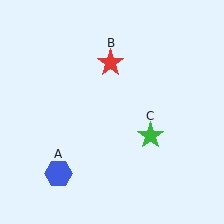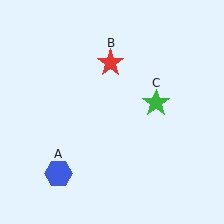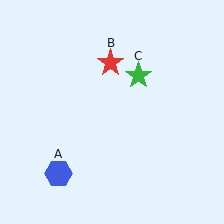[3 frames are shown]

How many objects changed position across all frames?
1 object changed position: green star (object C).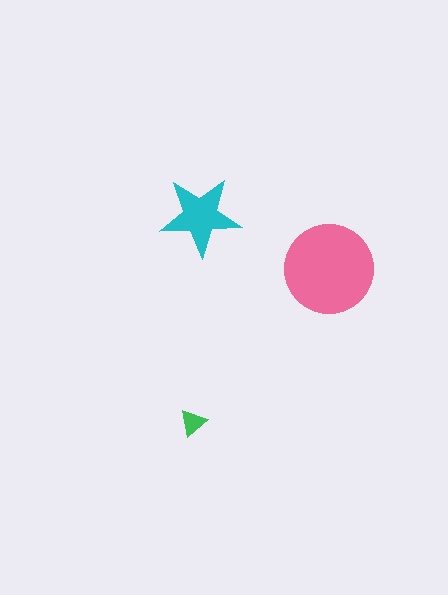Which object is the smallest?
The green triangle.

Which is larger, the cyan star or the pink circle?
The pink circle.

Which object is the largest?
The pink circle.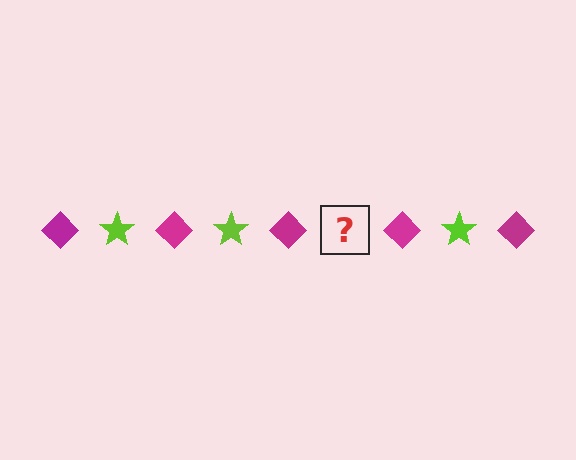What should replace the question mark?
The question mark should be replaced with a lime star.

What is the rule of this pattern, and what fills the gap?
The rule is that the pattern alternates between magenta diamond and lime star. The gap should be filled with a lime star.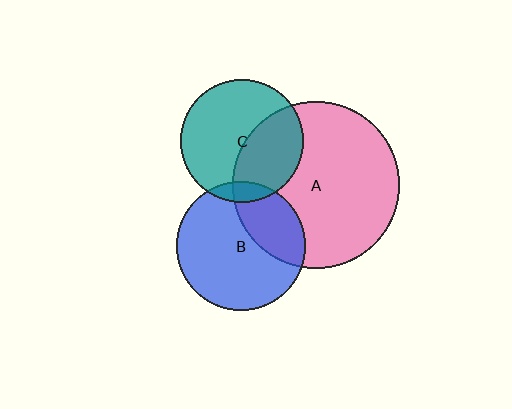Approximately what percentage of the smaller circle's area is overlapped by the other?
Approximately 40%.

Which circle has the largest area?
Circle A (pink).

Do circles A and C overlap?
Yes.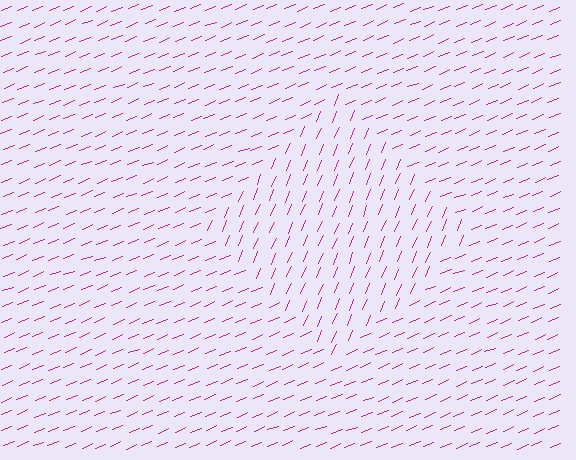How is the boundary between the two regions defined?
The boundary is defined purely by a change in line orientation (approximately 45 degrees difference). All lines are the same color and thickness.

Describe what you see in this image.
The image is filled with small magenta line segments. A diamond region in the image has lines oriented differently from the surrounding lines, creating a visible texture boundary.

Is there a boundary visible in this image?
Yes, there is a texture boundary formed by a change in line orientation.